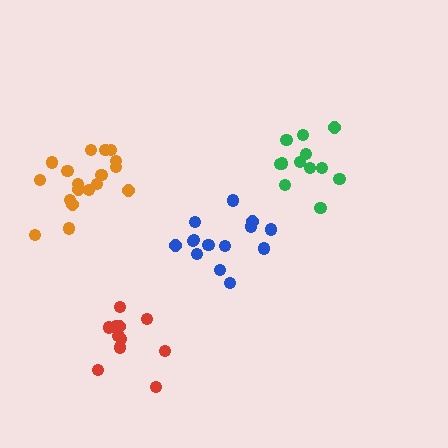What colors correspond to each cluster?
The clusters are colored: green, orange, red, blue.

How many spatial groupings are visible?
There are 4 spatial groupings.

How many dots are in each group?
Group 1: 12 dots, Group 2: 18 dots, Group 3: 12 dots, Group 4: 14 dots (56 total).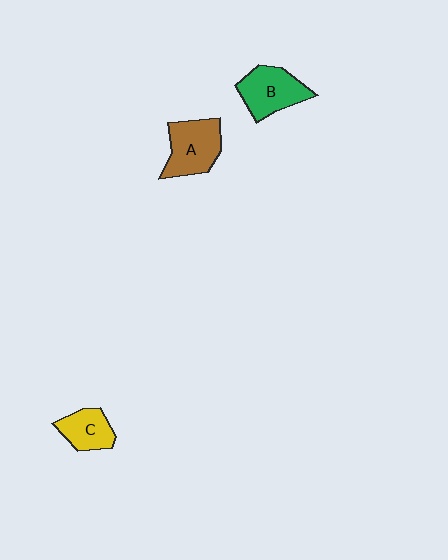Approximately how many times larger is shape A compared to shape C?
Approximately 1.5 times.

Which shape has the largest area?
Shape A (brown).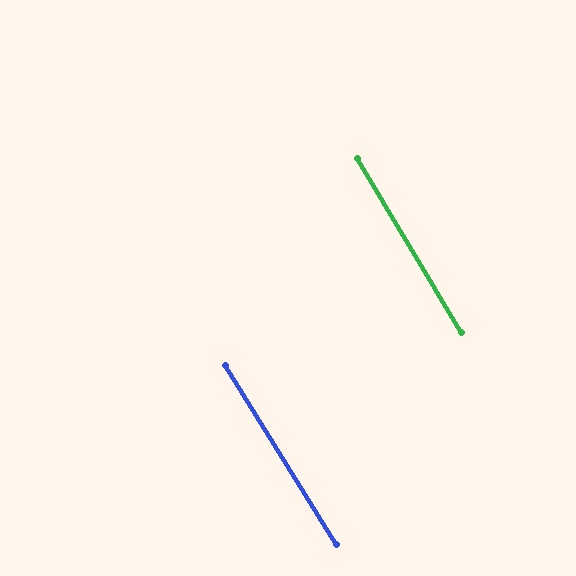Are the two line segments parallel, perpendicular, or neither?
Parallel — their directions differ by only 0.8°.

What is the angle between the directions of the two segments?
Approximately 1 degree.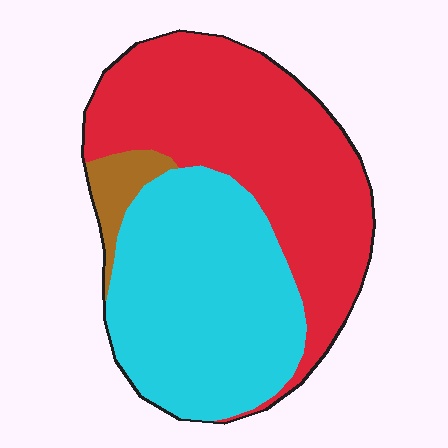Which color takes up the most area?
Red, at roughly 50%.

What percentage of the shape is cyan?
Cyan covers 45% of the shape.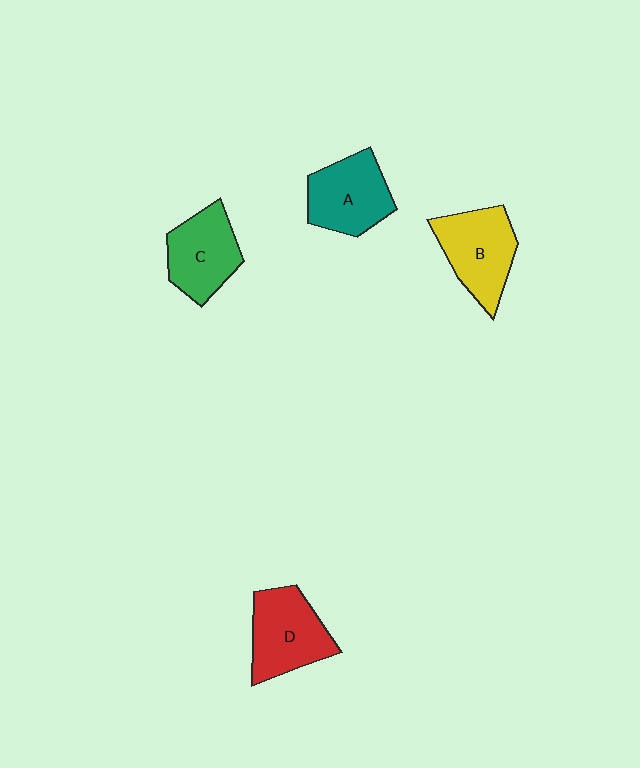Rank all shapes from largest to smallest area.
From largest to smallest: D (red), B (yellow), A (teal), C (green).